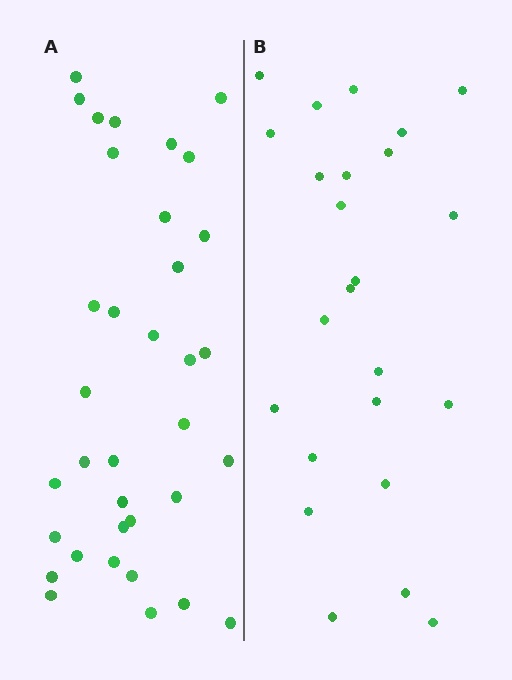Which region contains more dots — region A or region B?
Region A (the left region) has more dots.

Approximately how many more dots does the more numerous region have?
Region A has roughly 12 or so more dots than region B.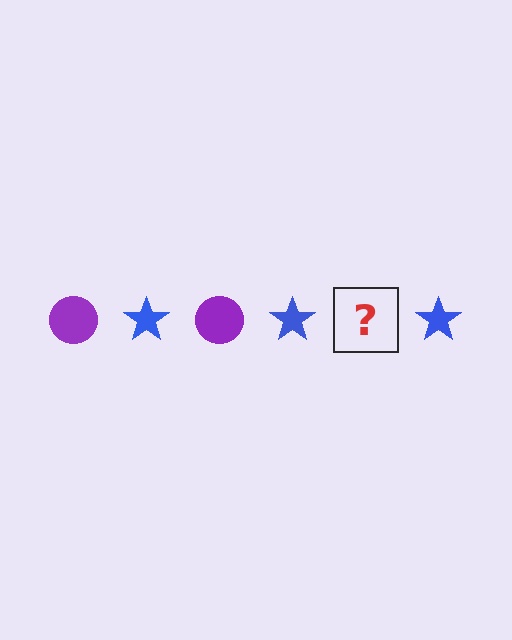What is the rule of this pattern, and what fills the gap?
The rule is that the pattern alternates between purple circle and blue star. The gap should be filled with a purple circle.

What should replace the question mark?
The question mark should be replaced with a purple circle.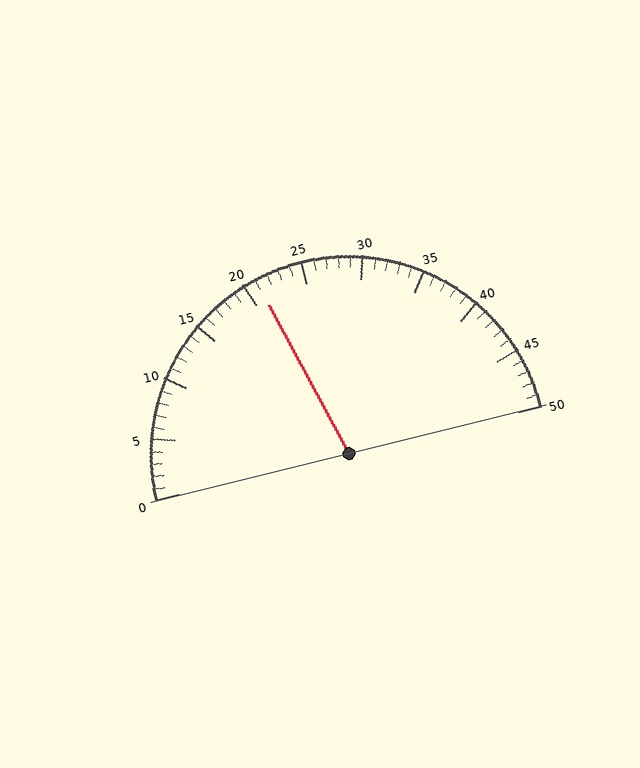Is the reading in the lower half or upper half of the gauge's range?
The reading is in the lower half of the range (0 to 50).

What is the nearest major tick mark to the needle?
The nearest major tick mark is 20.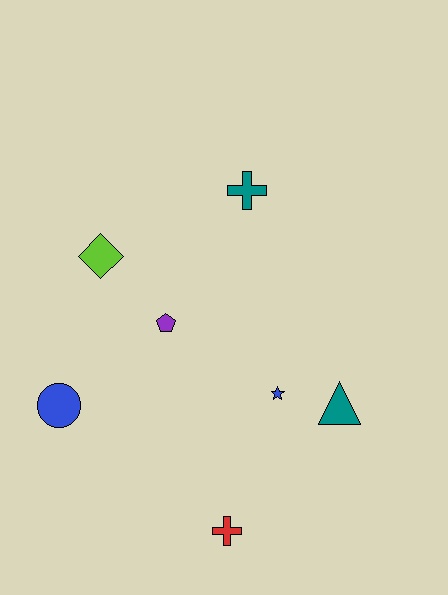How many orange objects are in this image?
There are no orange objects.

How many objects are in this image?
There are 7 objects.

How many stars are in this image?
There is 1 star.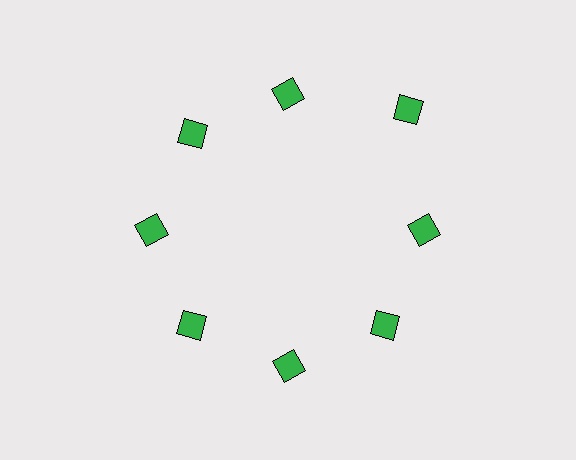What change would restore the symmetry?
The symmetry would be restored by moving it inward, back onto the ring so that all 8 diamonds sit at equal angles and equal distance from the center.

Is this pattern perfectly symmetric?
No. The 8 green diamonds are arranged in a ring, but one element near the 2 o'clock position is pushed outward from the center, breaking the 8-fold rotational symmetry.